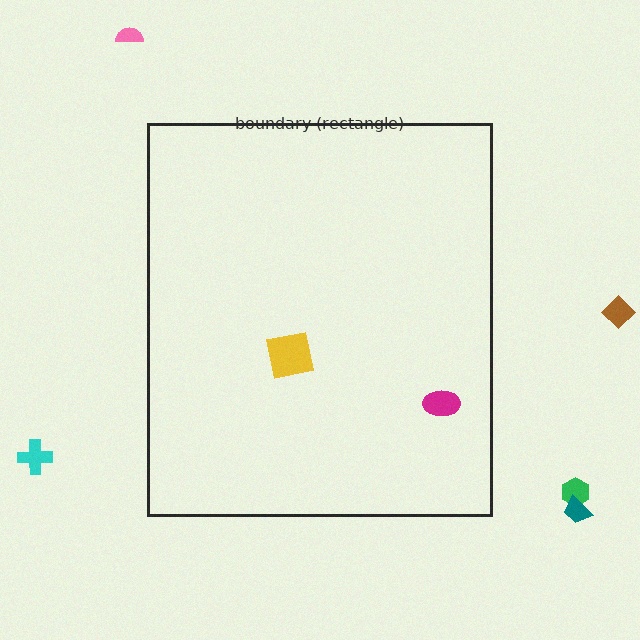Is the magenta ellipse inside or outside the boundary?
Inside.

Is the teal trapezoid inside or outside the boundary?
Outside.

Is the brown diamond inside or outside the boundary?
Outside.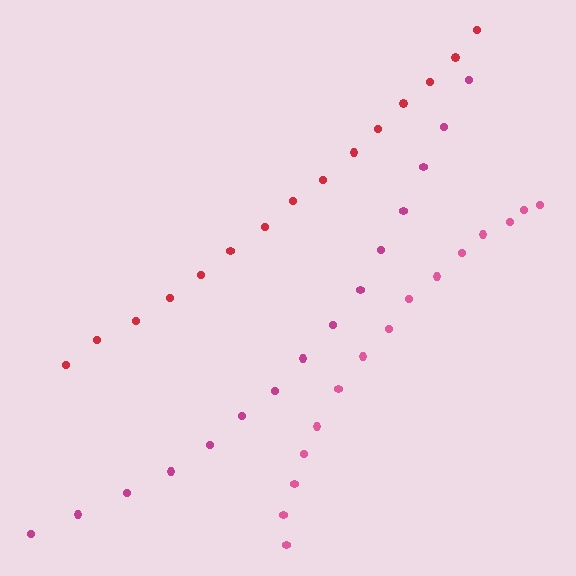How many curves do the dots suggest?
There are 3 distinct paths.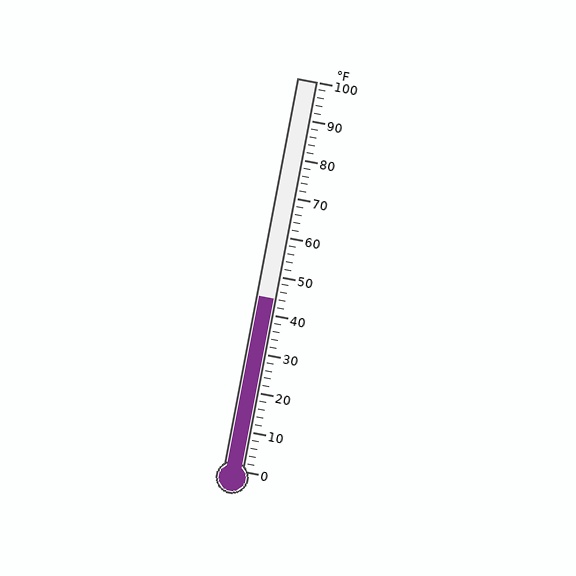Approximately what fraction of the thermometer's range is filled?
The thermometer is filled to approximately 45% of its range.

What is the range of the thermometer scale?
The thermometer scale ranges from 0°F to 100°F.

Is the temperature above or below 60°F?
The temperature is below 60°F.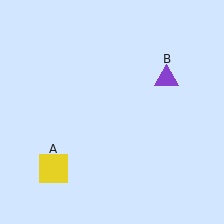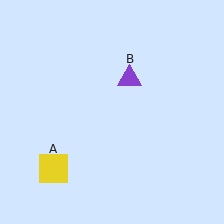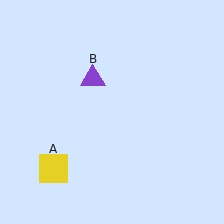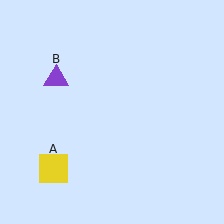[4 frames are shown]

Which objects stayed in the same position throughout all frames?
Yellow square (object A) remained stationary.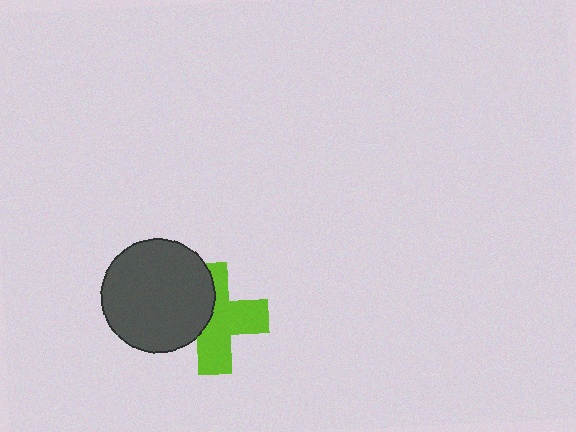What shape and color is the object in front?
The object in front is a dark gray circle.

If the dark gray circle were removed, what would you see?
You would see the complete lime cross.